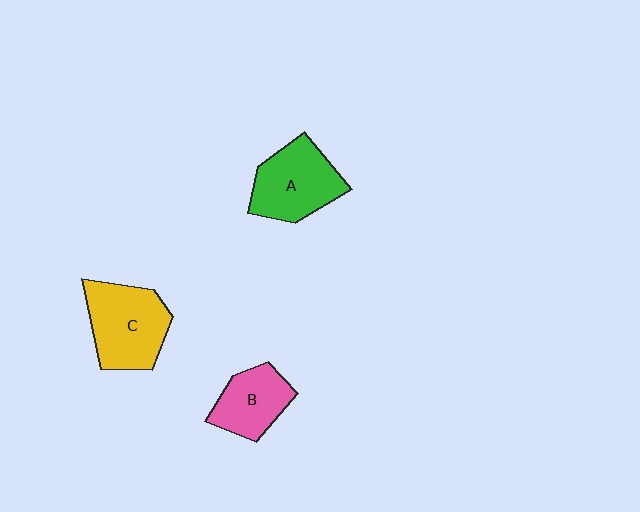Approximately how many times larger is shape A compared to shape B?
Approximately 1.3 times.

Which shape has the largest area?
Shape C (yellow).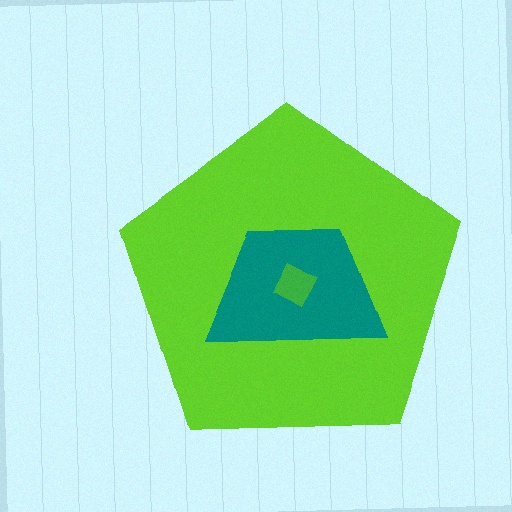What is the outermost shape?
The lime pentagon.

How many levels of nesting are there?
3.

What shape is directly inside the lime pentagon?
The teal trapezoid.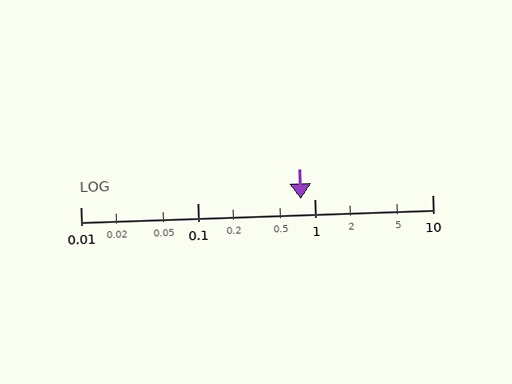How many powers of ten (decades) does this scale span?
The scale spans 3 decades, from 0.01 to 10.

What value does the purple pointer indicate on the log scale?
The pointer indicates approximately 0.75.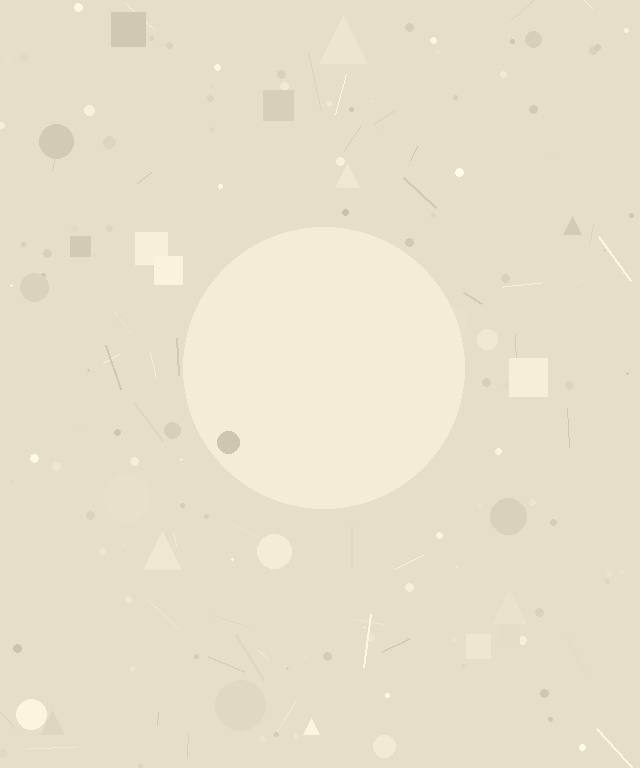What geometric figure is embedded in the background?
A circle is embedded in the background.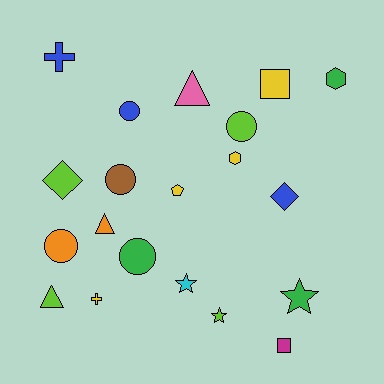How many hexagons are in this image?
There are 2 hexagons.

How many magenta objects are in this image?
There is 1 magenta object.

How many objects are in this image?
There are 20 objects.